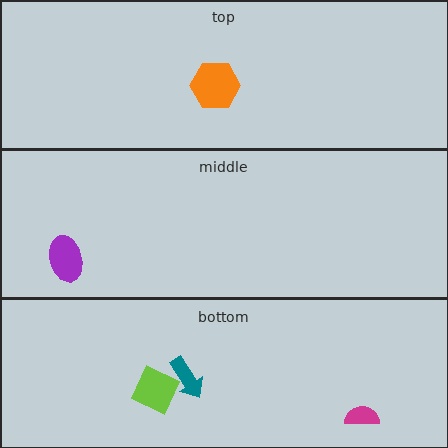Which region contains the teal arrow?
The bottom region.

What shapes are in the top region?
The orange hexagon.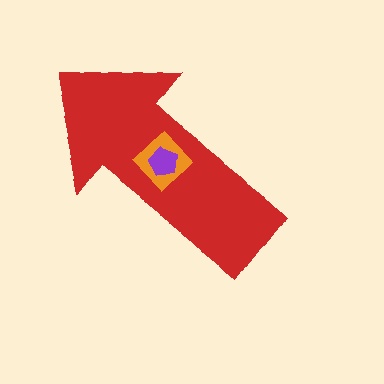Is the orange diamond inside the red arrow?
Yes.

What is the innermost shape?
The purple pentagon.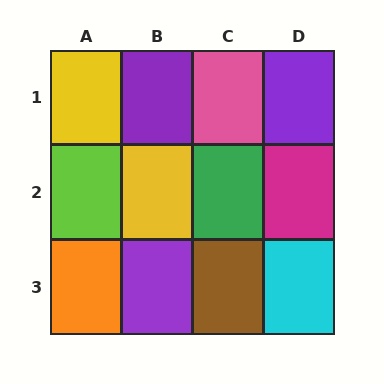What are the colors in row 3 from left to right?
Orange, purple, brown, cyan.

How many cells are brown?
1 cell is brown.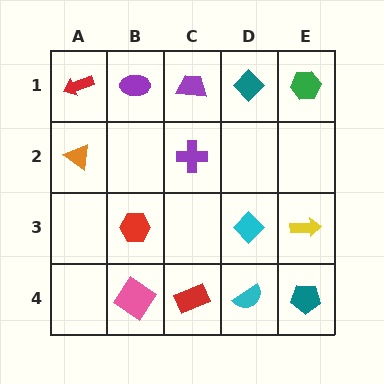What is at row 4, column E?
A teal pentagon.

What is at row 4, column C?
A red rectangle.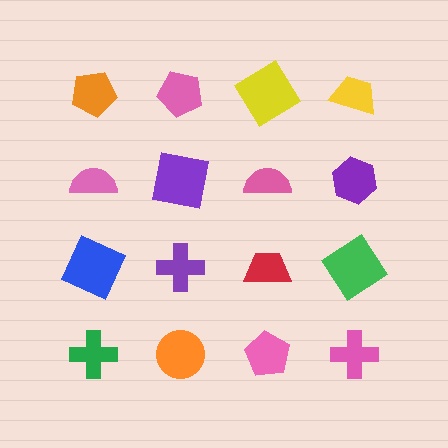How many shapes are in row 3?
4 shapes.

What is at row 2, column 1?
A pink semicircle.